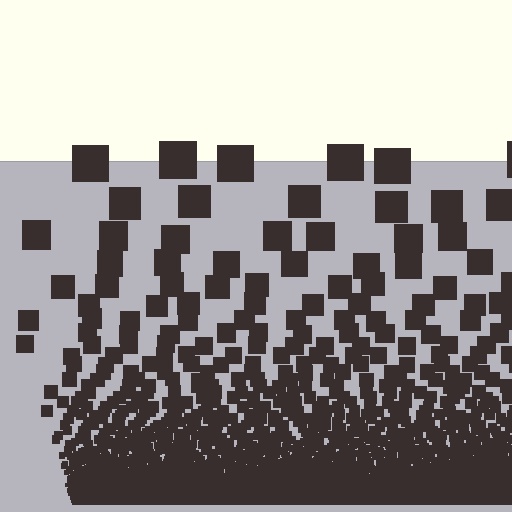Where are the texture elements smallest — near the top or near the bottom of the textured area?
Near the bottom.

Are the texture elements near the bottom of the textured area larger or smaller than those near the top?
Smaller. The gradient is inverted — elements near the bottom are smaller and denser.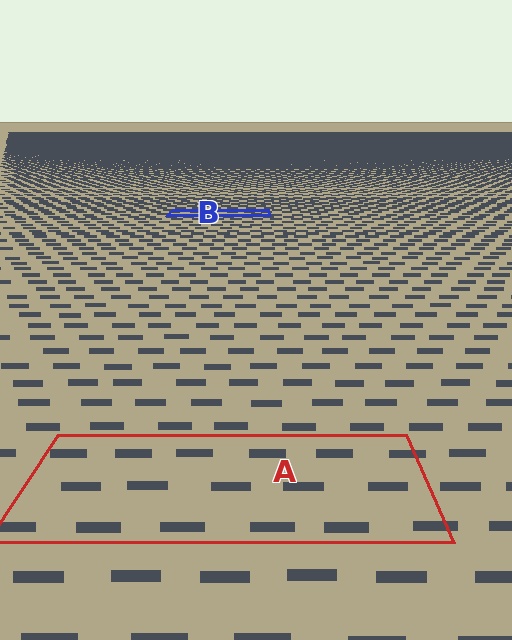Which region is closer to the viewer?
Region A is closer. The texture elements there are larger and more spread out.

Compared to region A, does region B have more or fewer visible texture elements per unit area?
Region B has more texture elements per unit area — they are packed more densely because it is farther away.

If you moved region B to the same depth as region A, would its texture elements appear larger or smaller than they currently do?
They would appear larger. At a closer depth, the same texture elements are projected at a bigger on-screen size.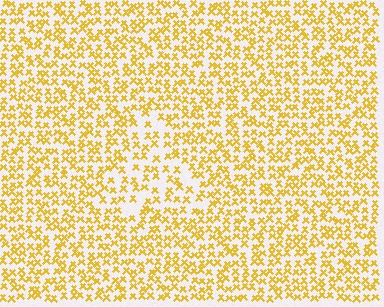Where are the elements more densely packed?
The elements are more densely packed outside the triangle boundary.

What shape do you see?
I see a triangle.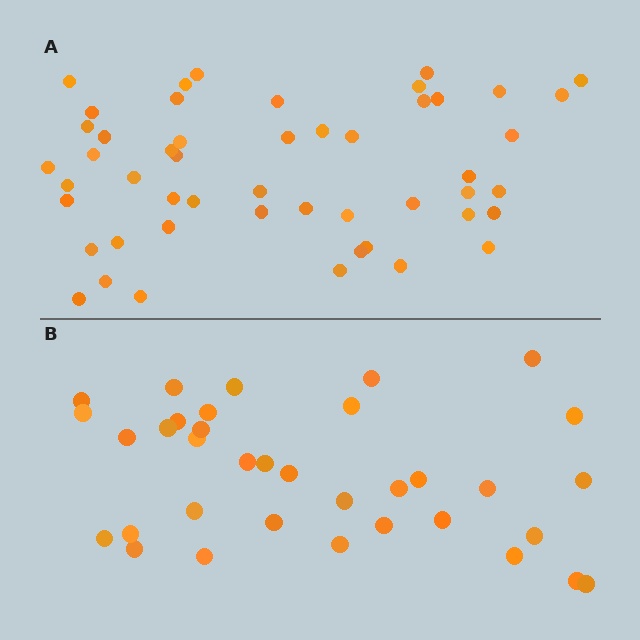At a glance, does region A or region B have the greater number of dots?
Region A (the top region) has more dots.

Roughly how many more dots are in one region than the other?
Region A has approximately 15 more dots than region B.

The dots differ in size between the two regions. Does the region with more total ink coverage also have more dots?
No. Region B has more total ink coverage because its dots are larger, but region A actually contains more individual dots. Total area can be misleading — the number of items is what matters here.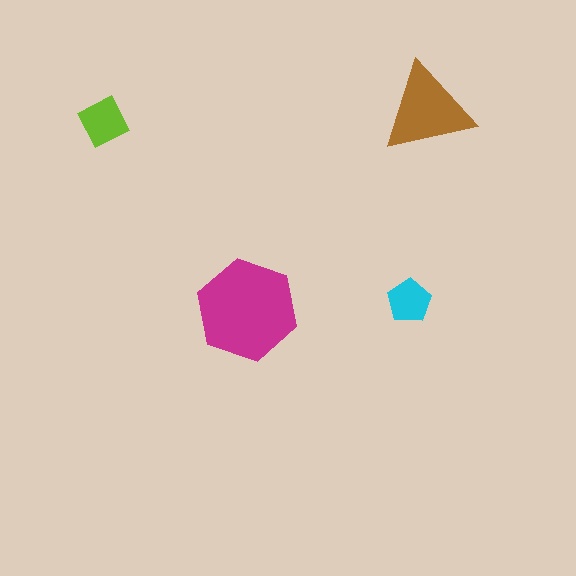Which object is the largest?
The magenta hexagon.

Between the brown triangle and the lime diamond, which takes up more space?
The brown triangle.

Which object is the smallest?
The cyan pentagon.